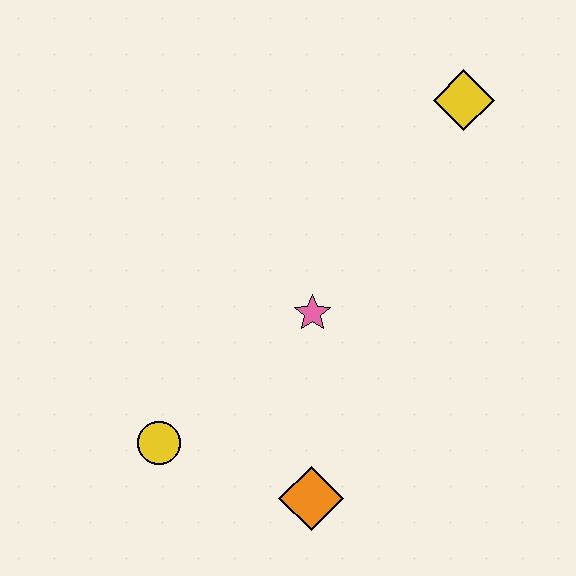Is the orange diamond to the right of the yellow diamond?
No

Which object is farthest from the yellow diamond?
The yellow circle is farthest from the yellow diamond.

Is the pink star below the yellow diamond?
Yes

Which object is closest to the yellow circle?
The orange diamond is closest to the yellow circle.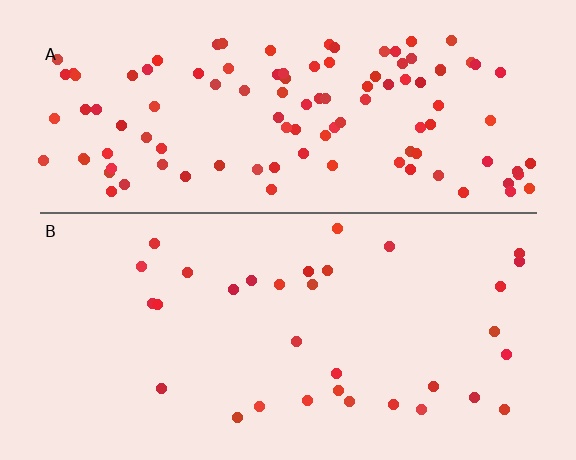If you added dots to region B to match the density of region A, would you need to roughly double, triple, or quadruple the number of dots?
Approximately triple.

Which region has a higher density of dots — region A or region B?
A (the top).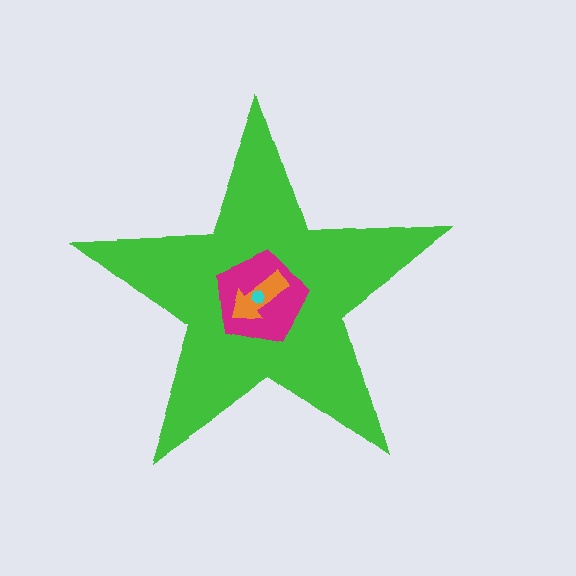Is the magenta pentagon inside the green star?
Yes.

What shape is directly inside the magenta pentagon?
The orange arrow.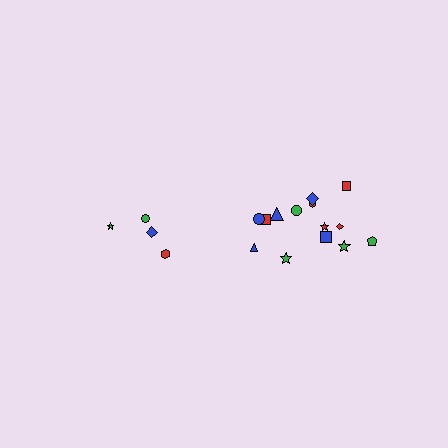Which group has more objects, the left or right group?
The right group.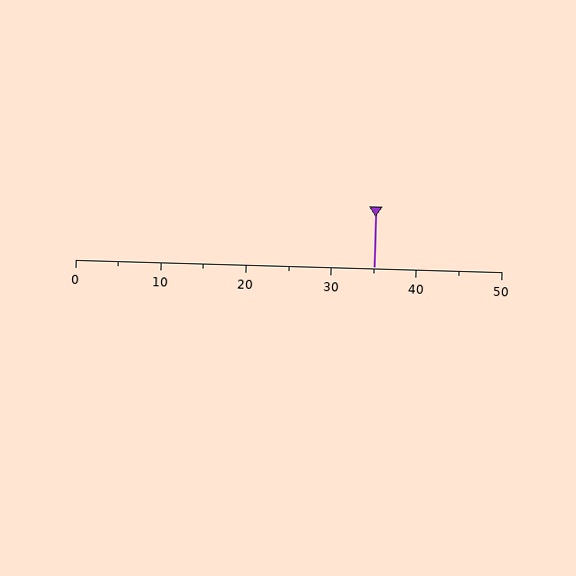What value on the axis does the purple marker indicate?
The marker indicates approximately 35.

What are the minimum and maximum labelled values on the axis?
The axis runs from 0 to 50.